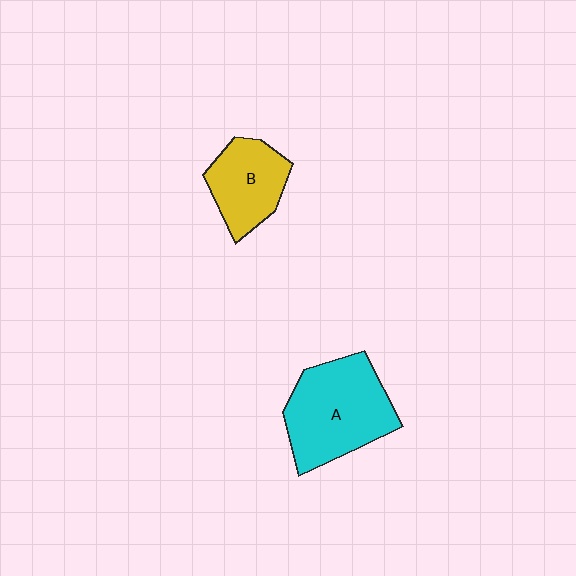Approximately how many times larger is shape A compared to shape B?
Approximately 1.6 times.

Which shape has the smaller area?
Shape B (yellow).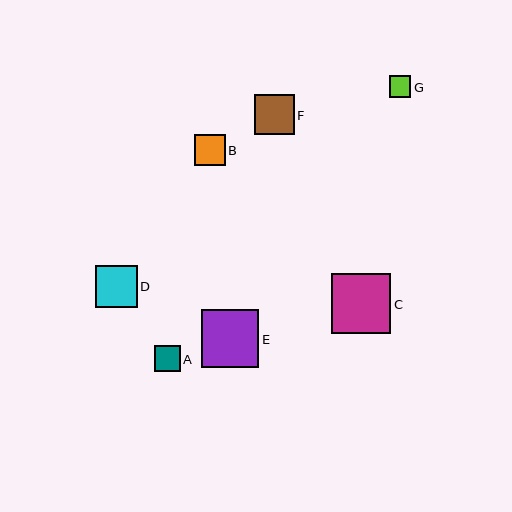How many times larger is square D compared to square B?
Square D is approximately 1.4 times the size of square B.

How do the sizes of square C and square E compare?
Square C and square E are approximately the same size.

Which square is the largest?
Square C is the largest with a size of approximately 59 pixels.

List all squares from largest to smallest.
From largest to smallest: C, E, D, F, B, A, G.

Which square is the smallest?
Square G is the smallest with a size of approximately 22 pixels.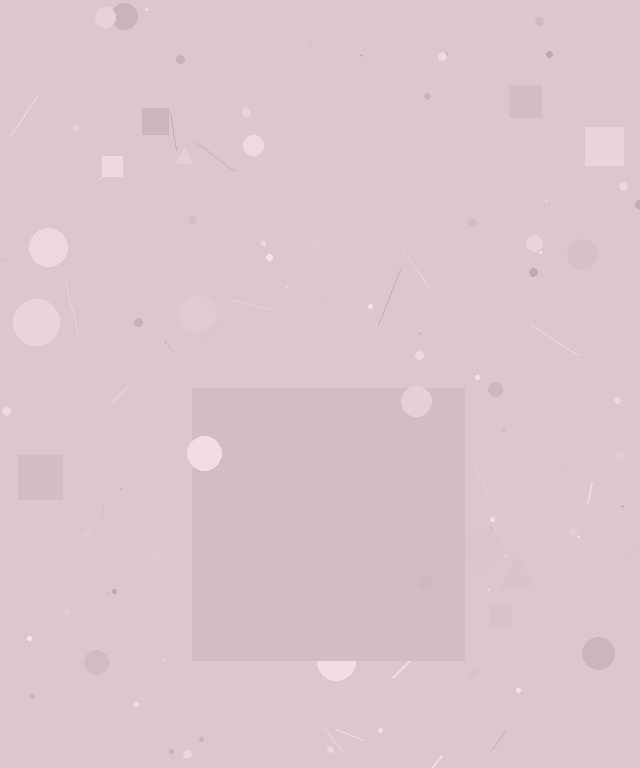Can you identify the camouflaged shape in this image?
The camouflaged shape is a square.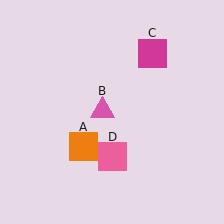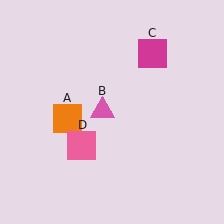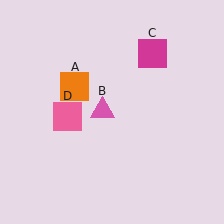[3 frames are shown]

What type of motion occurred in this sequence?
The orange square (object A), pink square (object D) rotated clockwise around the center of the scene.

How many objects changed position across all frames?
2 objects changed position: orange square (object A), pink square (object D).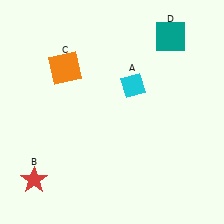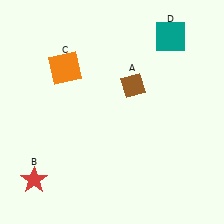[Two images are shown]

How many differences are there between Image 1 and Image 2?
There is 1 difference between the two images.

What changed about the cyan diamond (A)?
In Image 1, A is cyan. In Image 2, it changed to brown.